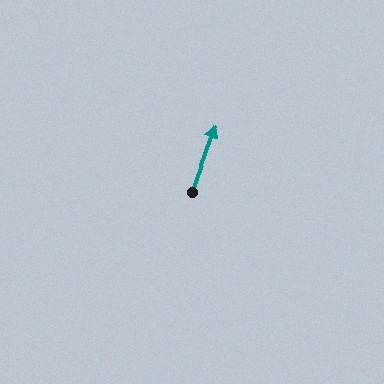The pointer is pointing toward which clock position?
Roughly 1 o'clock.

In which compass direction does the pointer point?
North.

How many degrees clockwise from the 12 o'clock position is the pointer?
Approximately 20 degrees.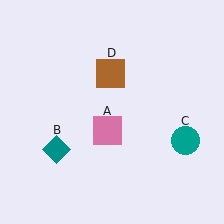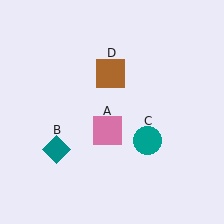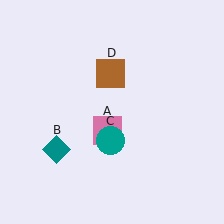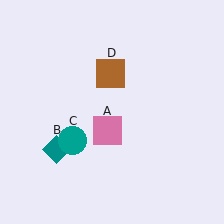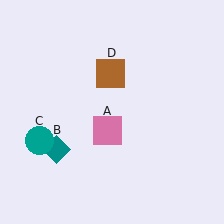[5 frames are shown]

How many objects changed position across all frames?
1 object changed position: teal circle (object C).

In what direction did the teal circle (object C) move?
The teal circle (object C) moved left.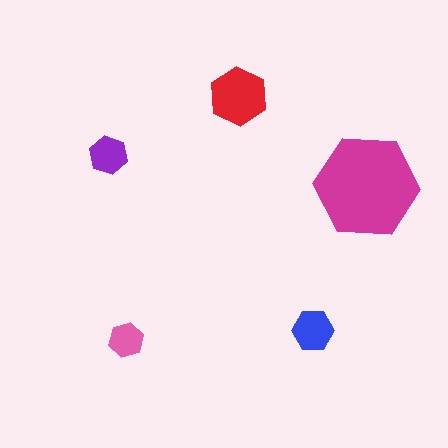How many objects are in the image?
There are 5 objects in the image.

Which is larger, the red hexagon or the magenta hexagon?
The magenta one.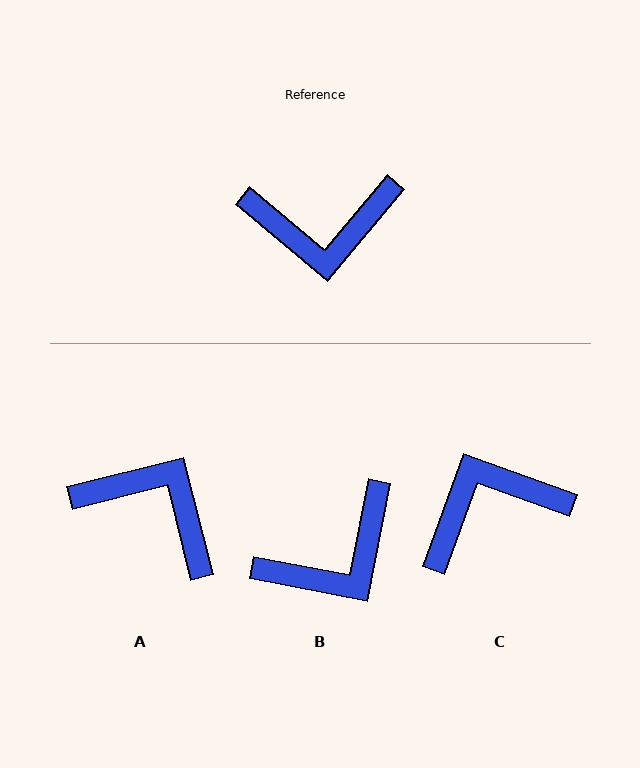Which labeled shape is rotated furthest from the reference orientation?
C, about 160 degrees away.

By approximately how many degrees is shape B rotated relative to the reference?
Approximately 29 degrees counter-clockwise.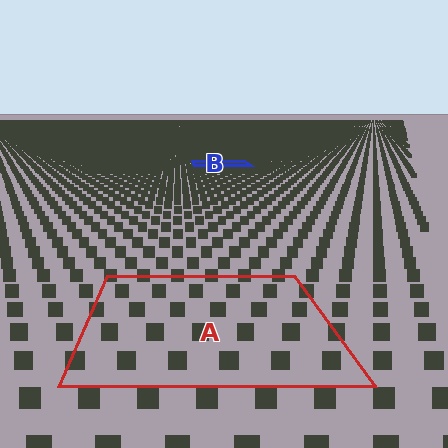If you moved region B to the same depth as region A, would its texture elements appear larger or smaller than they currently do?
They would appear larger. At a closer depth, the same texture elements are projected at a bigger on-screen size.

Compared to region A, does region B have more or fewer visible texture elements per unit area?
Region B has more texture elements per unit area — they are packed more densely because it is farther away.